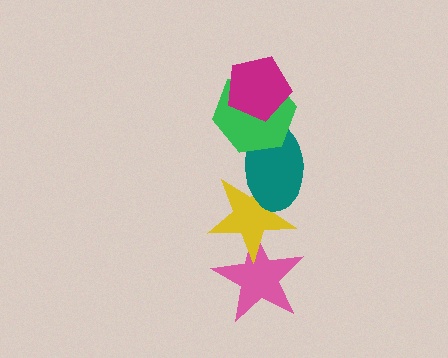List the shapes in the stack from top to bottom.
From top to bottom: the magenta pentagon, the green hexagon, the teal ellipse, the yellow star, the pink star.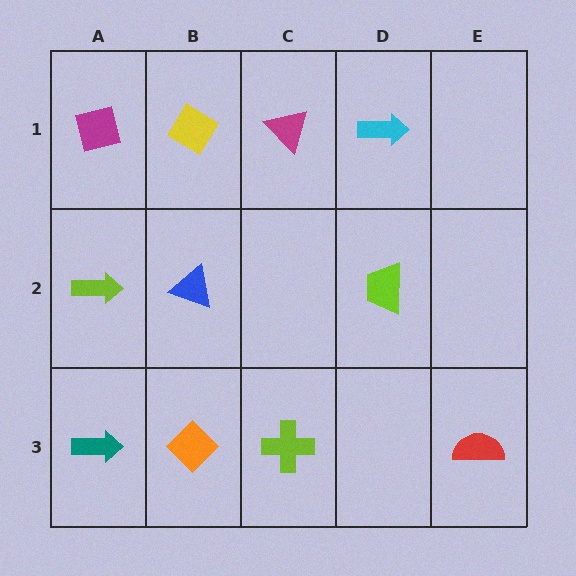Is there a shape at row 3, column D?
No, that cell is empty.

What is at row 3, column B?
An orange diamond.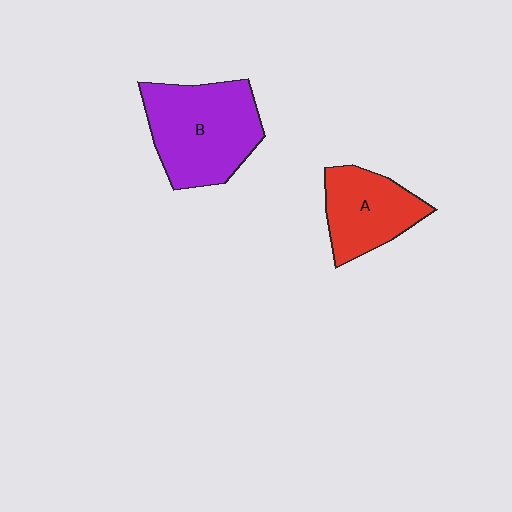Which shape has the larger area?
Shape B (purple).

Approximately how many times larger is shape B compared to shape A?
Approximately 1.5 times.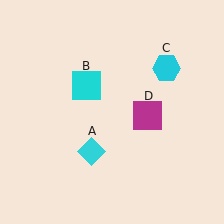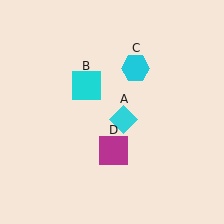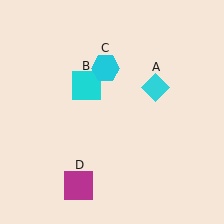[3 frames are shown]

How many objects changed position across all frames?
3 objects changed position: cyan diamond (object A), cyan hexagon (object C), magenta square (object D).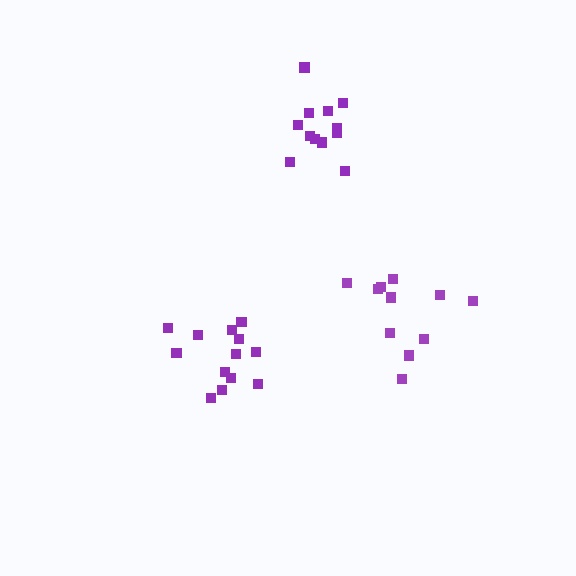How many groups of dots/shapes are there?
There are 3 groups.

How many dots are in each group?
Group 1: 11 dots, Group 2: 13 dots, Group 3: 12 dots (36 total).